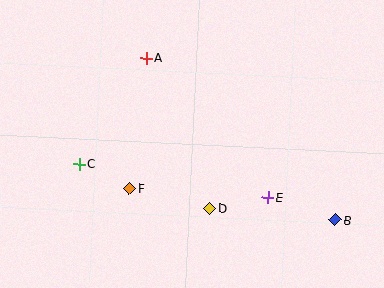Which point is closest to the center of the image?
Point D at (210, 208) is closest to the center.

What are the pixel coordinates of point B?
Point B is at (335, 220).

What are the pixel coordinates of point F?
Point F is at (129, 188).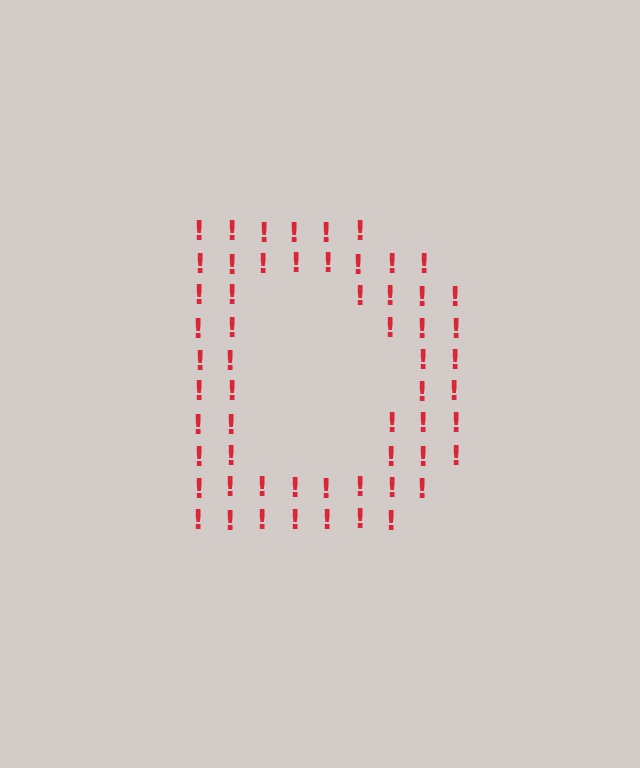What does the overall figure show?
The overall figure shows the letter D.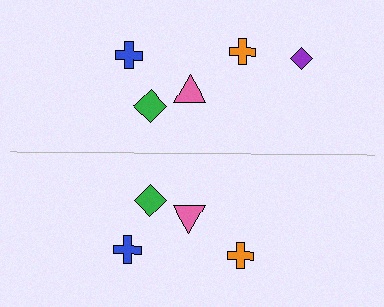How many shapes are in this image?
There are 9 shapes in this image.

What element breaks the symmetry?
A purple diamond is missing from the bottom side.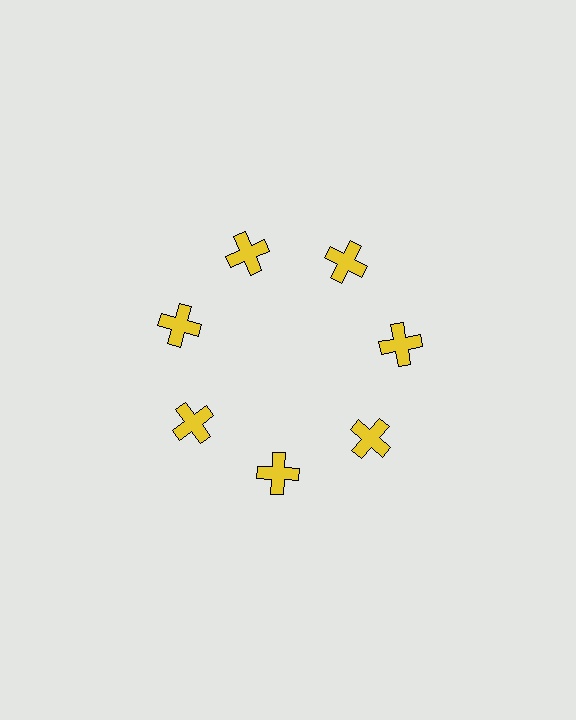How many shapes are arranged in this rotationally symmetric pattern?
There are 7 shapes, arranged in 7 groups of 1.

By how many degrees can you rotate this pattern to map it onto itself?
The pattern maps onto itself every 51 degrees of rotation.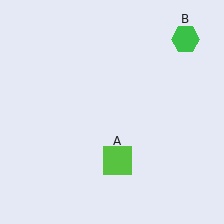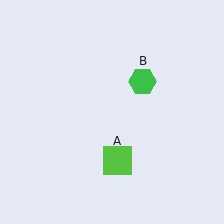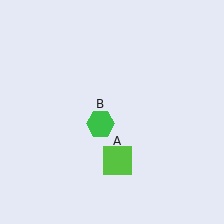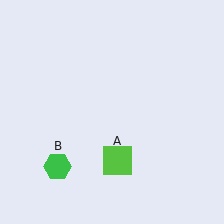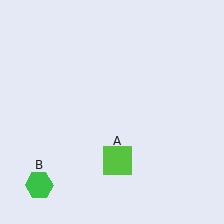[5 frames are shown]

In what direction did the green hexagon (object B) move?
The green hexagon (object B) moved down and to the left.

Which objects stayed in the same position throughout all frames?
Lime square (object A) remained stationary.